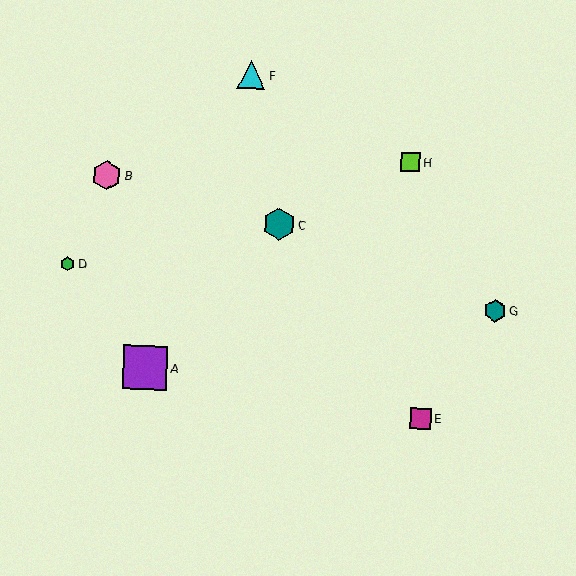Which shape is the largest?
The purple square (labeled A) is the largest.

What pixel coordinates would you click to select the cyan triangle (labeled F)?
Click at (252, 75) to select the cyan triangle F.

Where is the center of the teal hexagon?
The center of the teal hexagon is at (495, 311).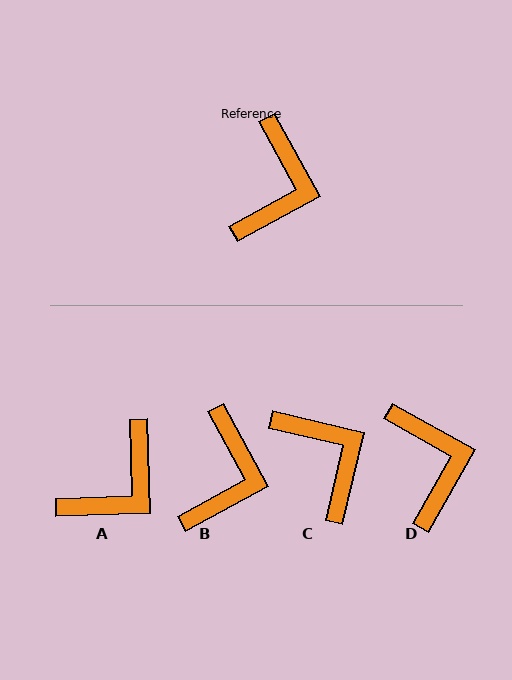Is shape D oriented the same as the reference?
No, it is off by about 32 degrees.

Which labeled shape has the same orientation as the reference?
B.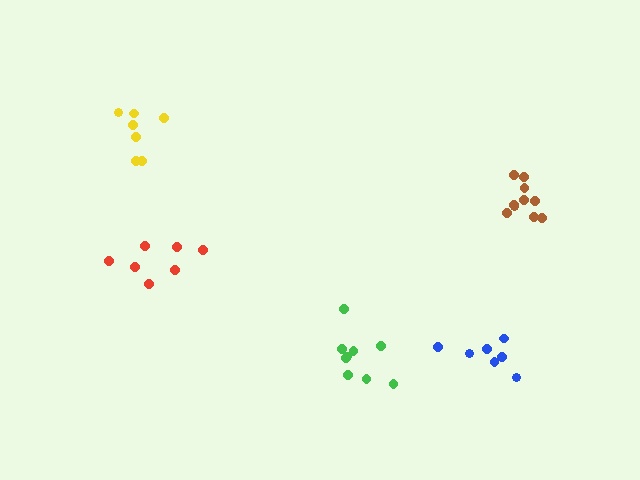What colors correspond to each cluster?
The clusters are colored: red, brown, yellow, green, blue.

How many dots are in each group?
Group 1: 7 dots, Group 2: 10 dots, Group 3: 7 dots, Group 4: 9 dots, Group 5: 7 dots (40 total).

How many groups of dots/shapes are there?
There are 5 groups.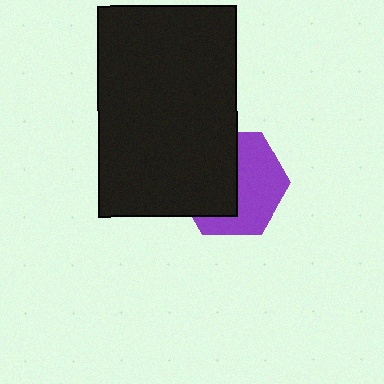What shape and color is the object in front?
The object in front is a black rectangle.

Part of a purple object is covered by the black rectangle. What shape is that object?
It is a hexagon.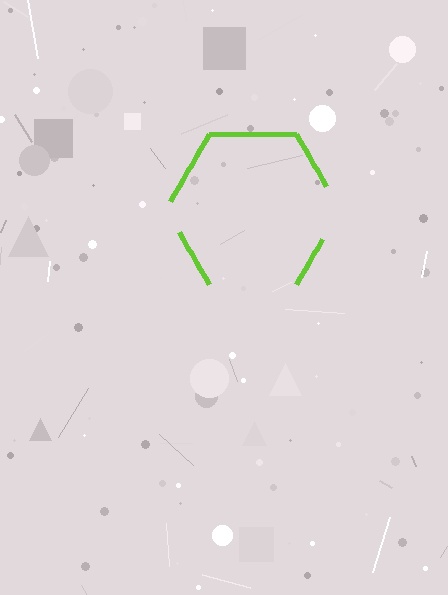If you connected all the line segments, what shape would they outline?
They would outline a hexagon.